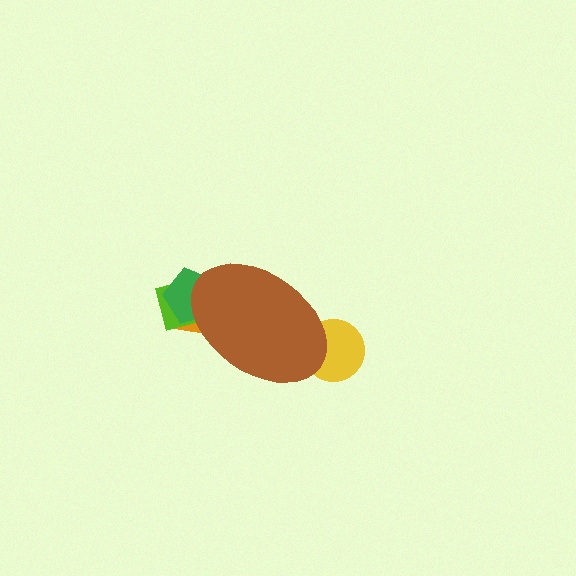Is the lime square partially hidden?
Yes, the lime square is partially hidden behind the brown ellipse.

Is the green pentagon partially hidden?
Yes, the green pentagon is partially hidden behind the brown ellipse.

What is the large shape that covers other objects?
A brown ellipse.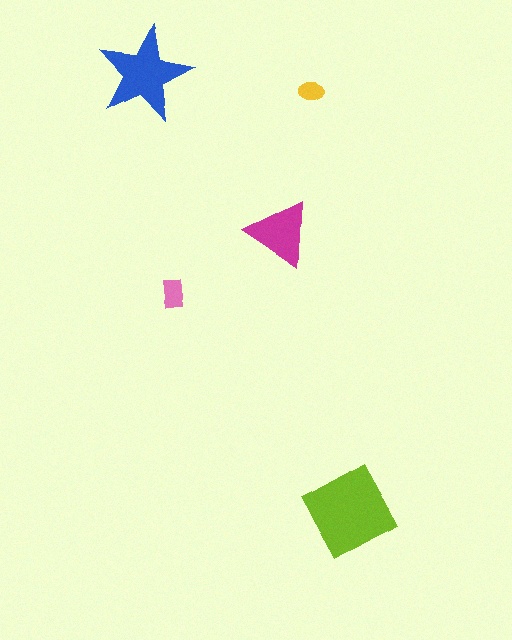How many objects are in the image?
There are 5 objects in the image.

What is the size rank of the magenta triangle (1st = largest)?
3rd.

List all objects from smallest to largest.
The yellow ellipse, the pink rectangle, the magenta triangle, the blue star, the lime square.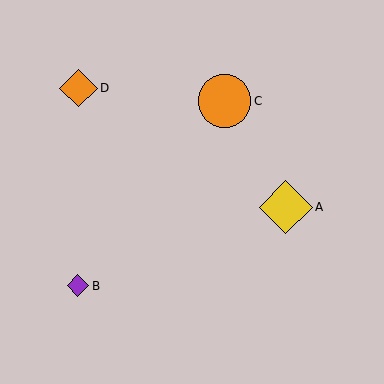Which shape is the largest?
The yellow diamond (labeled A) is the largest.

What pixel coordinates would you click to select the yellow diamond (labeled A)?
Click at (286, 207) to select the yellow diamond A.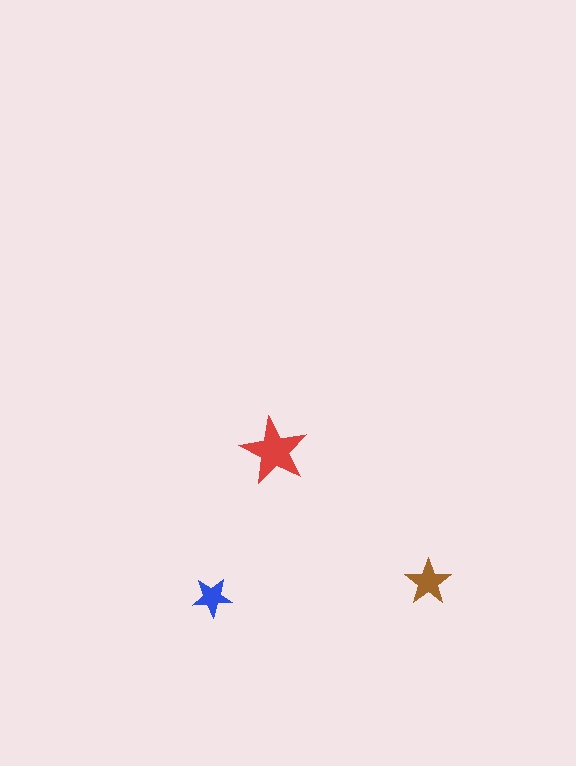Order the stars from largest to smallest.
the red one, the brown one, the blue one.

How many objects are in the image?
There are 3 objects in the image.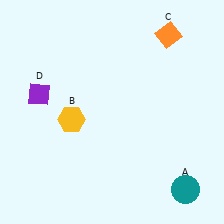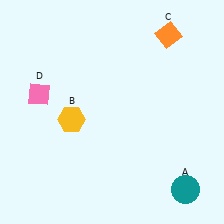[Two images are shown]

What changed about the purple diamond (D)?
In Image 1, D is purple. In Image 2, it changed to pink.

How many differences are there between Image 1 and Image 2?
There is 1 difference between the two images.